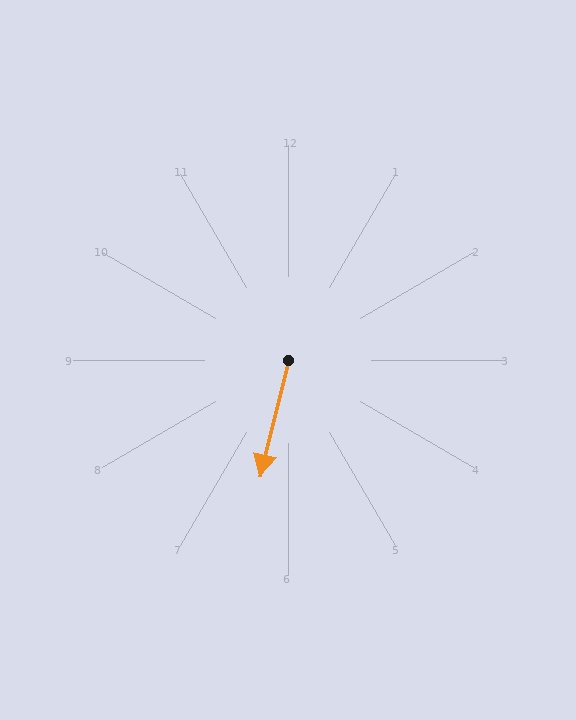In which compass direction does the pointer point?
South.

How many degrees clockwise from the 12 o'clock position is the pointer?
Approximately 194 degrees.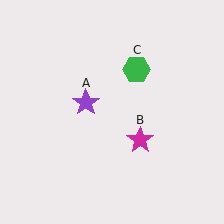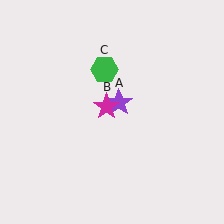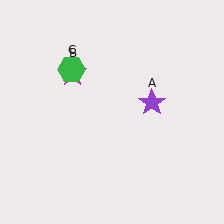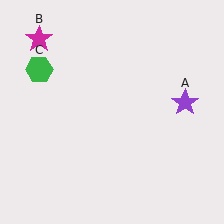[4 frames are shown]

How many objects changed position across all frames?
3 objects changed position: purple star (object A), magenta star (object B), green hexagon (object C).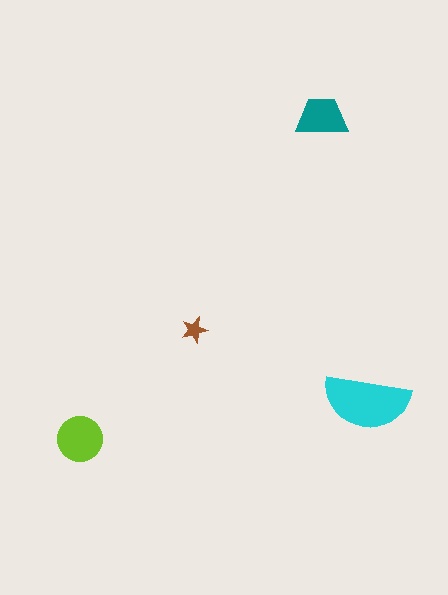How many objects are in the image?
There are 4 objects in the image.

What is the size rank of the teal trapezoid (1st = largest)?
3rd.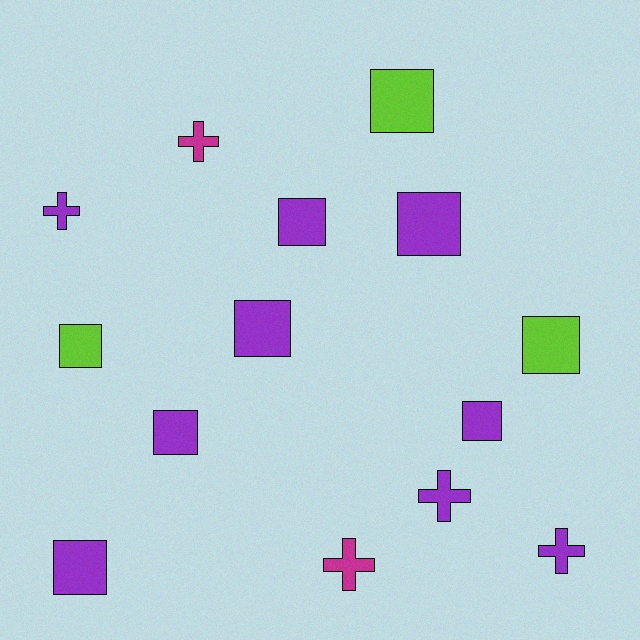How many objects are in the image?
There are 14 objects.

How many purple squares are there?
There are 6 purple squares.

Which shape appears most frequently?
Square, with 9 objects.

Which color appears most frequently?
Purple, with 9 objects.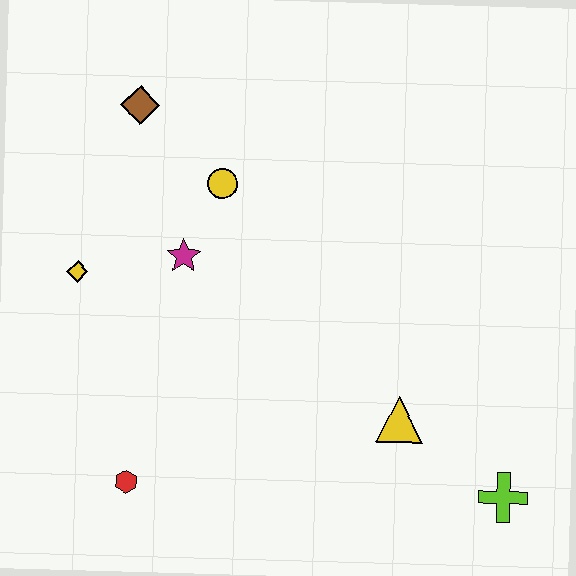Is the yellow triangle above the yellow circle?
No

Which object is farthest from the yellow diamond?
The lime cross is farthest from the yellow diamond.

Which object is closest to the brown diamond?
The yellow circle is closest to the brown diamond.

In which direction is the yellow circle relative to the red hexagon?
The yellow circle is above the red hexagon.